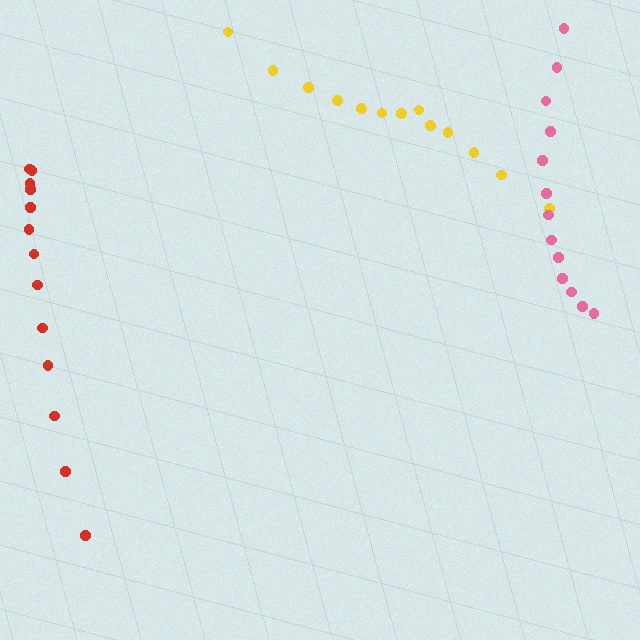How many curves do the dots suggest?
There are 3 distinct paths.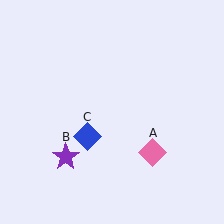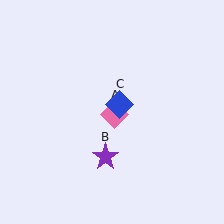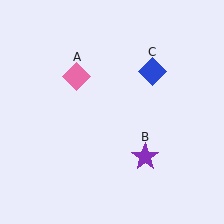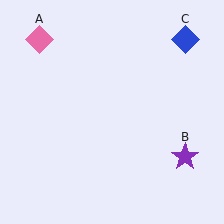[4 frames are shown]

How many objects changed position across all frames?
3 objects changed position: pink diamond (object A), purple star (object B), blue diamond (object C).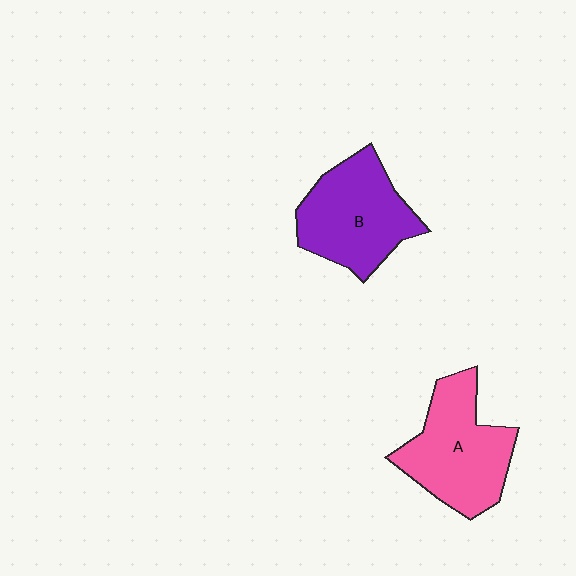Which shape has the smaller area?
Shape B (purple).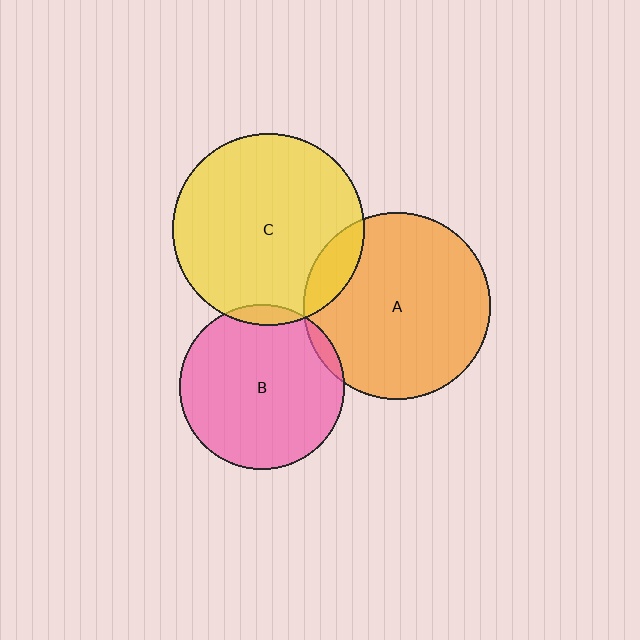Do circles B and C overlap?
Yes.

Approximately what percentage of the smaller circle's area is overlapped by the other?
Approximately 5%.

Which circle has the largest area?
Circle C (yellow).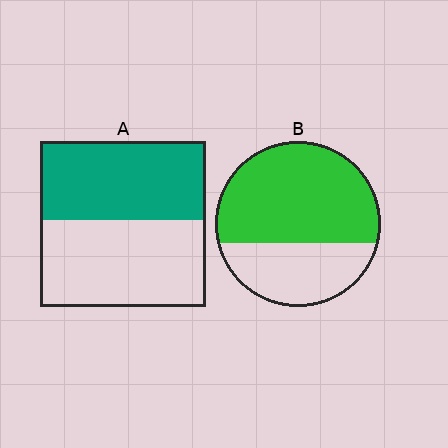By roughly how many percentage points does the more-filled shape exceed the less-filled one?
By roughly 15 percentage points (B over A).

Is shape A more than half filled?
Roughly half.